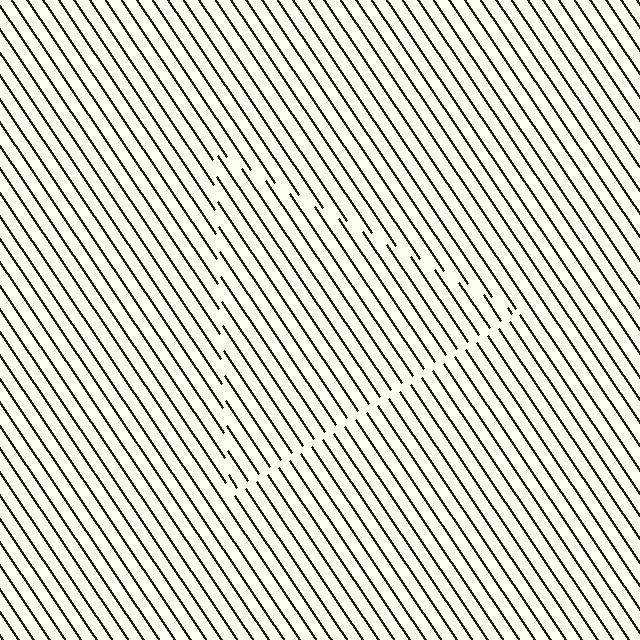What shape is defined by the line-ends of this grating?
An illusory triangle. The interior of the shape contains the same grating, shifted by half a period — the contour is defined by the phase discontinuity where line-ends from the inner and outer gratings abut.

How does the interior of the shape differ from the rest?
The interior of the shape contains the same grating, shifted by half a period — the contour is defined by the phase discontinuity where line-ends from the inner and outer gratings abut.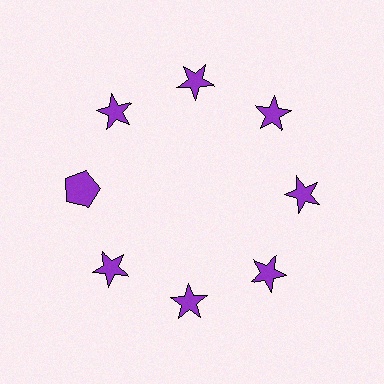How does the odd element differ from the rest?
It has a different shape: pentagon instead of star.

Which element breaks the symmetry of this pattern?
The purple pentagon at roughly the 9 o'clock position breaks the symmetry. All other shapes are purple stars.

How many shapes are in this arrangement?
There are 8 shapes arranged in a ring pattern.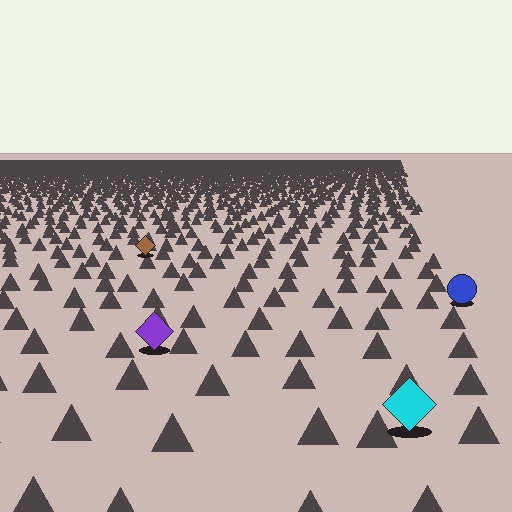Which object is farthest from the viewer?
The brown diamond is farthest from the viewer. It appears smaller and the ground texture around it is denser.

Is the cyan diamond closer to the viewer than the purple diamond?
Yes. The cyan diamond is closer — you can tell from the texture gradient: the ground texture is coarser near it.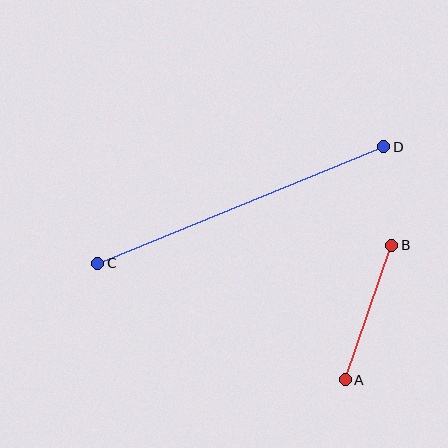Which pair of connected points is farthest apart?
Points C and D are farthest apart.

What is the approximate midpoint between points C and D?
The midpoint is at approximately (241, 205) pixels.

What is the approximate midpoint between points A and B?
The midpoint is at approximately (369, 312) pixels.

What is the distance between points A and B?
The distance is approximately 143 pixels.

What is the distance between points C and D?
The distance is approximately 309 pixels.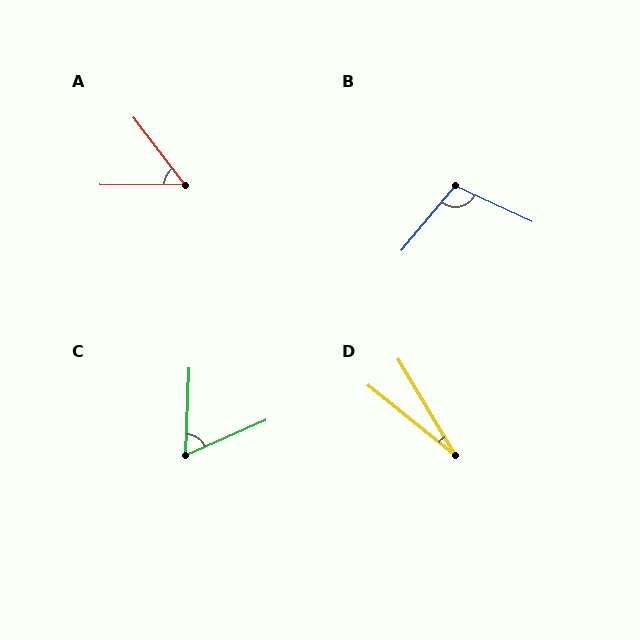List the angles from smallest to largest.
D (20°), A (52°), C (64°), B (105°).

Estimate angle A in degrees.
Approximately 52 degrees.